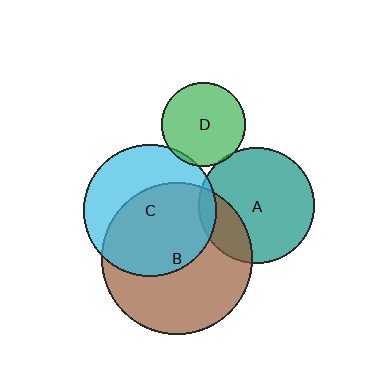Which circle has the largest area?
Circle B (brown).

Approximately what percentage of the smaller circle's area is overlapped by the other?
Approximately 60%.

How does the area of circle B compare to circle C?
Approximately 1.3 times.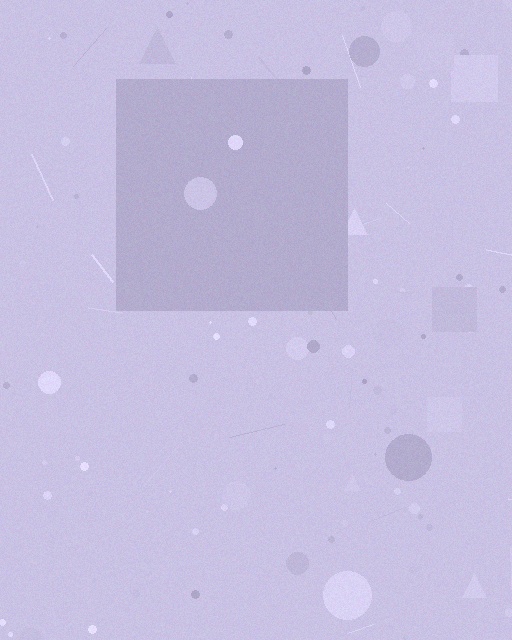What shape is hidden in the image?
A square is hidden in the image.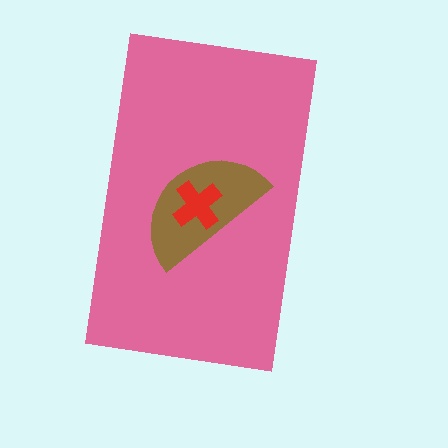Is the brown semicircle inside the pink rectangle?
Yes.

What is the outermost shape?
The pink rectangle.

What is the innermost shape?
The red cross.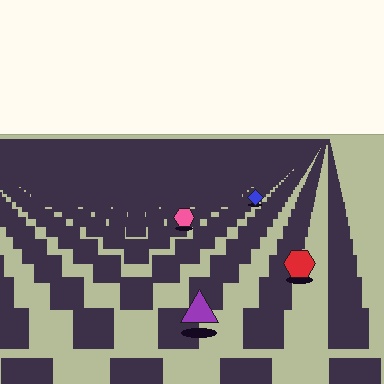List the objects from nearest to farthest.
From nearest to farthest: the purple triangle, the red hexagon, the pink hexagon, the blue diamond.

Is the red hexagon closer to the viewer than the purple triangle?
No. The purple triangle is closer — you can tell from the texture gradient: the ground texture is coarser near it.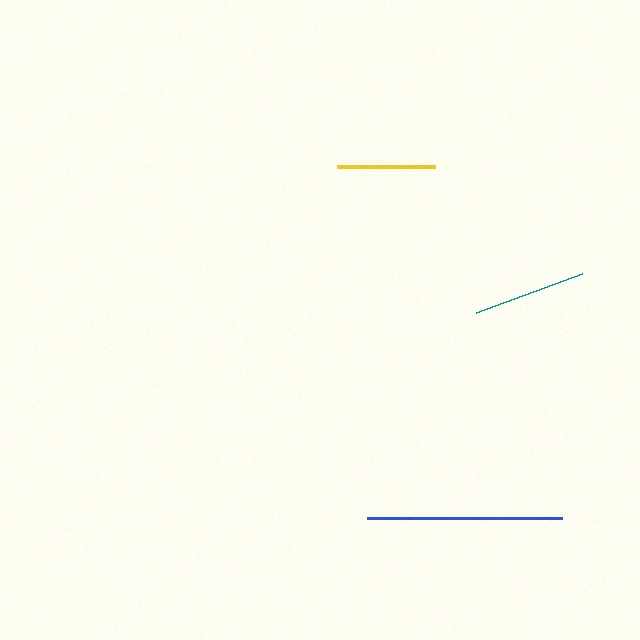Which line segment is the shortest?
The yellow line is the shortest at approximately 98 pixels.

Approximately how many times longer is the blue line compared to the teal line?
The blue line is approximately 1.7 times the length of the teal line.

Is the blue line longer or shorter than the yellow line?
The blue line is longer than the yellow line.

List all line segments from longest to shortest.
From longest to shortest: blue, teal, yellow.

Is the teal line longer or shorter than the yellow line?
The teal line is longer than the yellow line.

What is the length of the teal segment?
The teal segment is approximately 113 pixels long.